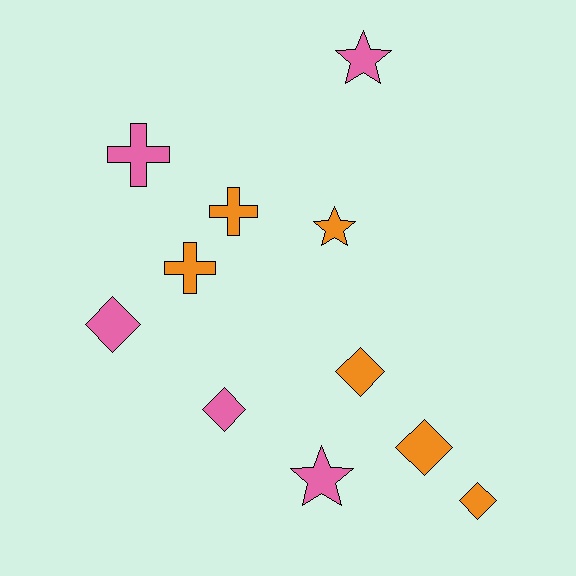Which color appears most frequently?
Orange, with 6 objects.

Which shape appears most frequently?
Diamond, with 5 objects.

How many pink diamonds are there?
There are 2 pink diamonds.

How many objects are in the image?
There are 11 objects.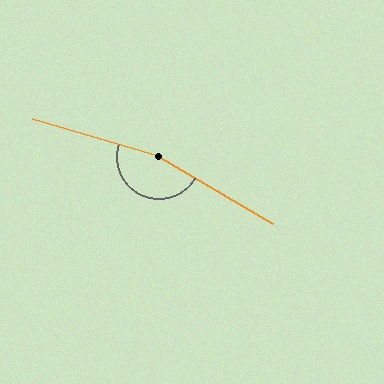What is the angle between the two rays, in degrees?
Approximately 166 degrees.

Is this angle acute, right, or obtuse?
It is obtuse.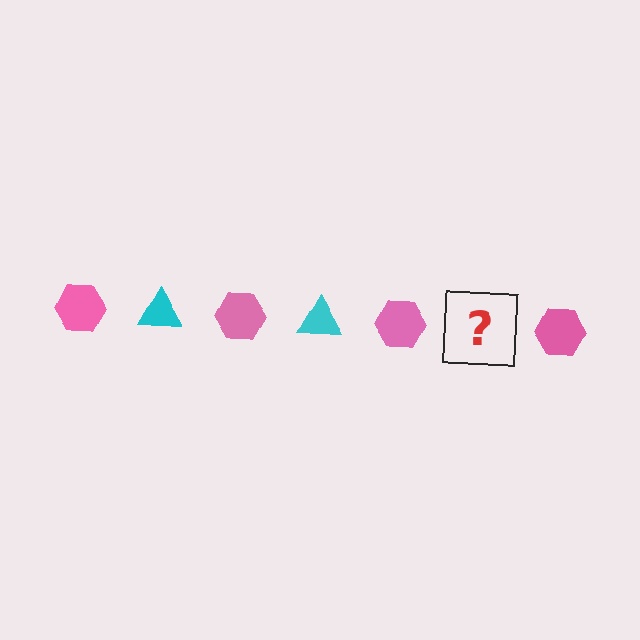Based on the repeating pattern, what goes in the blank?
The blank should be a cyan triangle.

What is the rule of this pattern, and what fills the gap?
The rule is that the pattern alternates between pink hexagon and cyan triangle. The gap should be filled with a cyan triangle.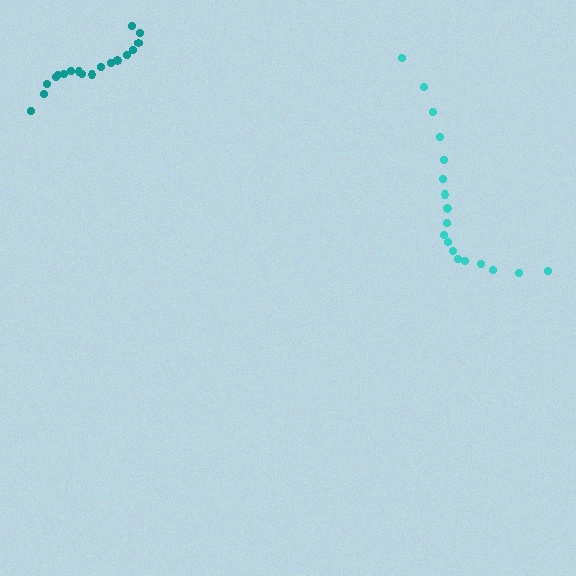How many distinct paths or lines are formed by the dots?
There are 2 distinct paths.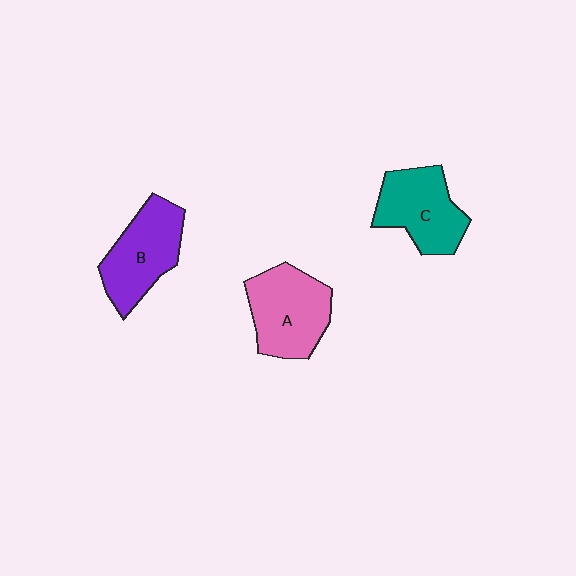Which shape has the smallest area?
Shape C (teal).